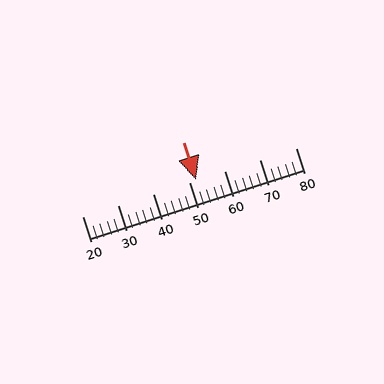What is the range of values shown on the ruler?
The ruler shows values from 20 to 80.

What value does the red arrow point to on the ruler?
The red arrow points to approximately 52.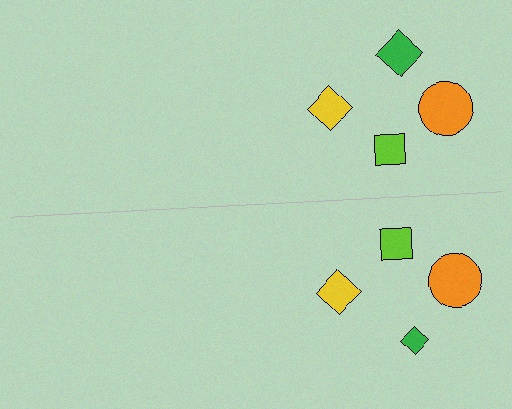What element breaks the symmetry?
The green diamond on the bottom side has a different size than its mirror counterpart.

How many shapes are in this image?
There are 8 shapes in this image.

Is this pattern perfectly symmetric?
No, the pattern is not perfectly symmetric. The green diamond on the bottom side has a different size than its mirror counterpart.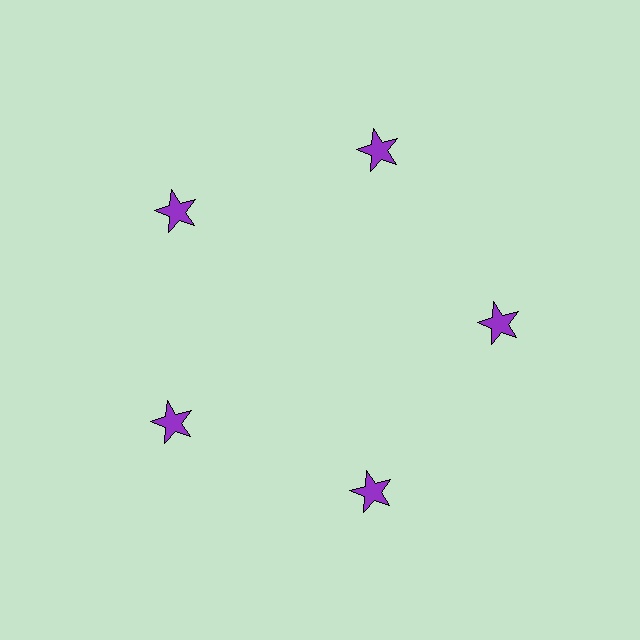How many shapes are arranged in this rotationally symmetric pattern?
There are 5 shapes, arranged in 5 groups of 1.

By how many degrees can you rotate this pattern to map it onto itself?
The pattern maps onto itself every 72 degrees of rotation.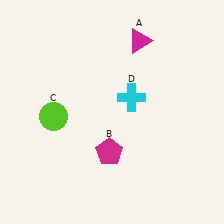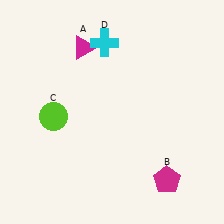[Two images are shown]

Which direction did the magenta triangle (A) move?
The magenta triangle (A) moved left.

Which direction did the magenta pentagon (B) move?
The magenta pentagon (B) moved right.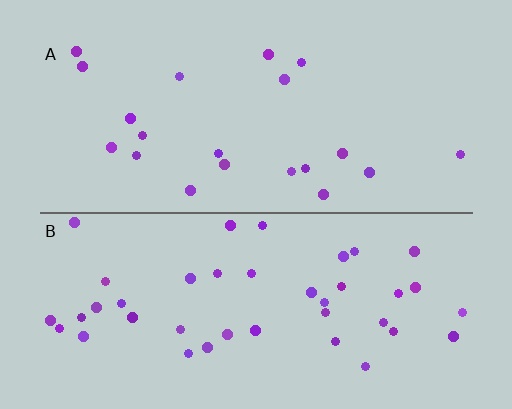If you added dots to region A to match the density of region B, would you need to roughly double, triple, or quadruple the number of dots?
Approximately double.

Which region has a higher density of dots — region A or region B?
B (the bottom).